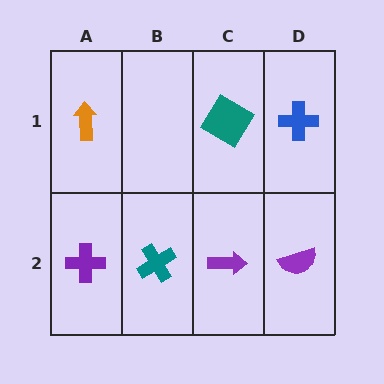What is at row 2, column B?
A teal cross.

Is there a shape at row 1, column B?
No, that cell is empty.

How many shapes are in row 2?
4 shapes.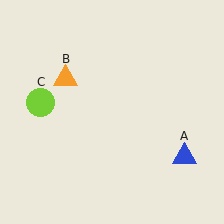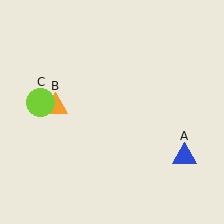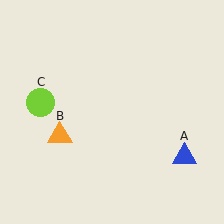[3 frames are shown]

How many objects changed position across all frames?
1 object changed position: orange triangle (object B).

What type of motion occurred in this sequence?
The orange triangle (object B) rotated counterclockwise around the center of the scene.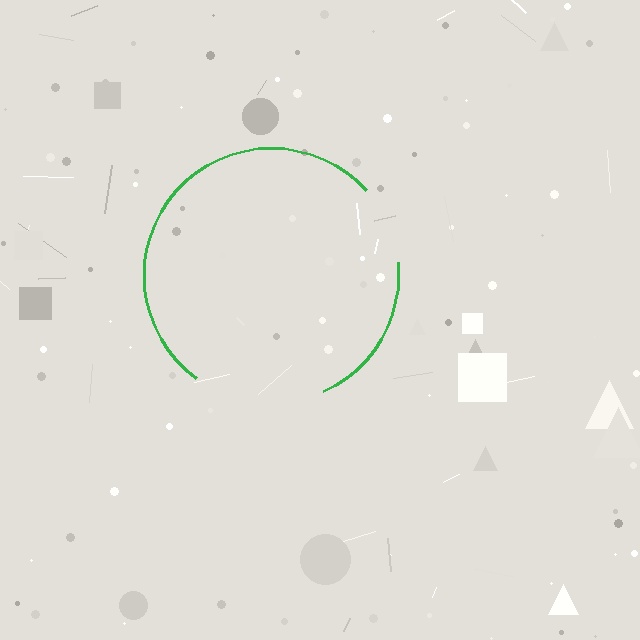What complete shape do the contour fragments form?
The contour fragments form a circle.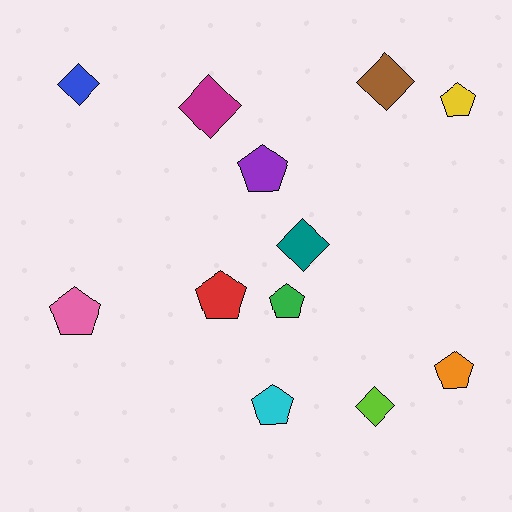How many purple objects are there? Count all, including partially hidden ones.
There is 1 purple object.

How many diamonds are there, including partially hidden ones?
There are 5 diamonds.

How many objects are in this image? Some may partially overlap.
There are 12 objects.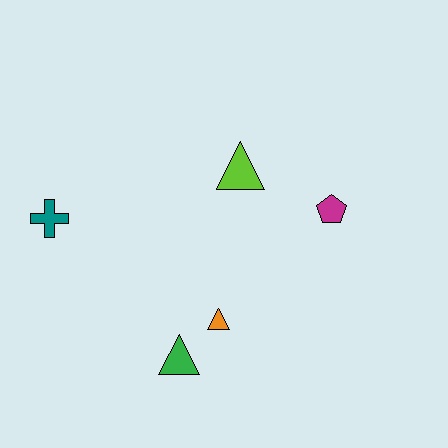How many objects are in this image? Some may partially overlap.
There are 5 objects.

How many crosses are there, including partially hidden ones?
There is 1 cross.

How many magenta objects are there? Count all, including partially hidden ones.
There is 1 magenta object.